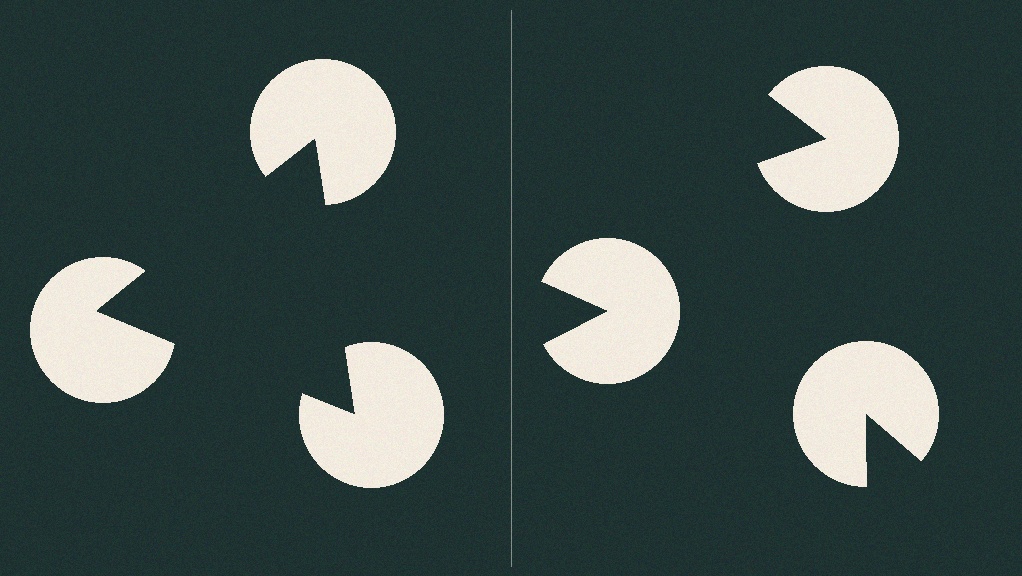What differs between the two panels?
The pac-man discs are positioned identically on both sides; only the wedge orientations differ. On the left they align to a triangle; on the right they are misaligned.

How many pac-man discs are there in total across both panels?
6 — 3 on each side.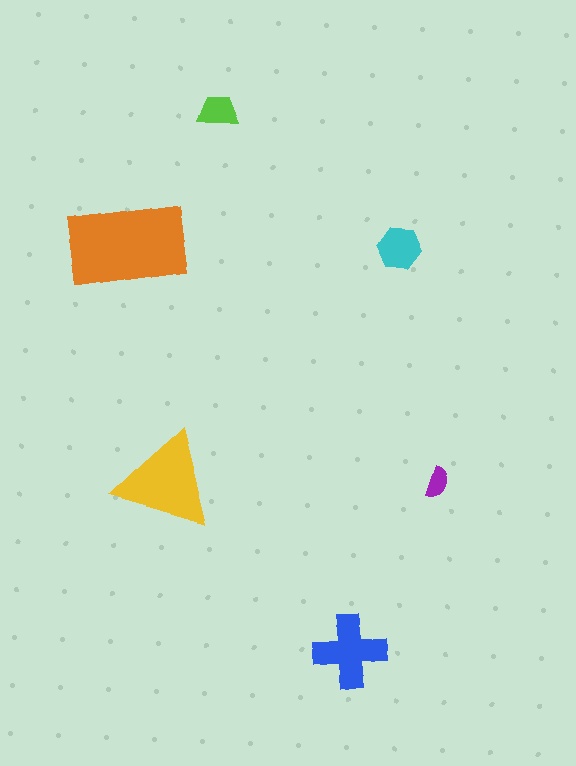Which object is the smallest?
The purple semicircle.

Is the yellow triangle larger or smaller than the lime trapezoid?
Larger.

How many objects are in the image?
There are 6 objects in the image.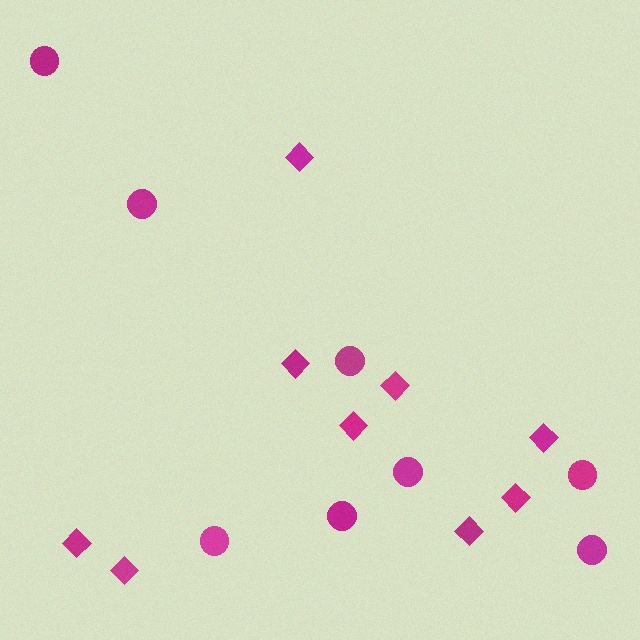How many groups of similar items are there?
There are 2 groups: one group of diamonds (9) and one group of circles (8).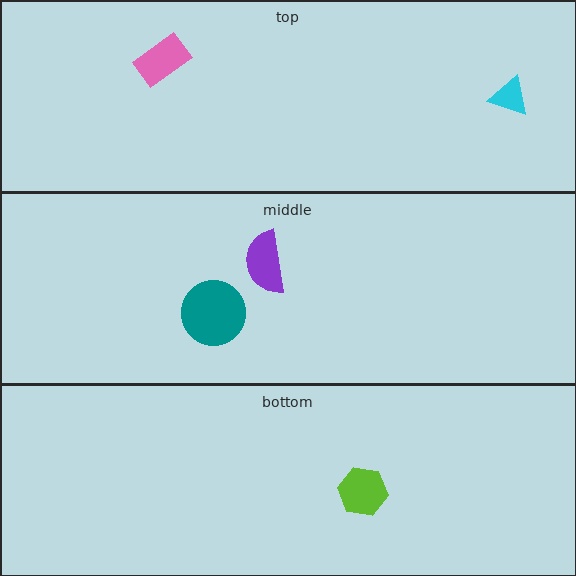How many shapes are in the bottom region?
1.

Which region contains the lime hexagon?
The bottom region.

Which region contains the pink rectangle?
The top region.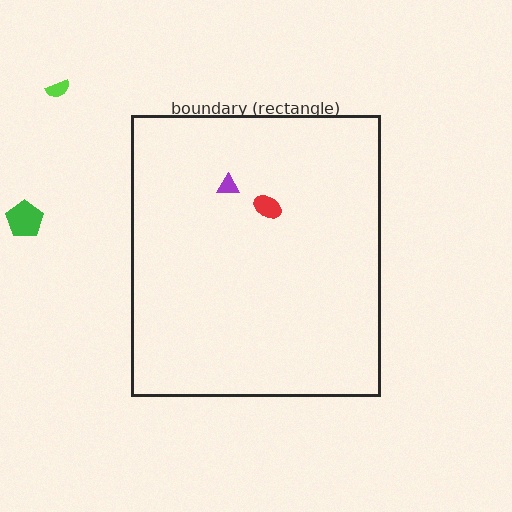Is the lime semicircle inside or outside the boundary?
Outside.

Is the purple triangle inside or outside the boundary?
Inside.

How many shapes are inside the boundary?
2 inside, 2 outside.